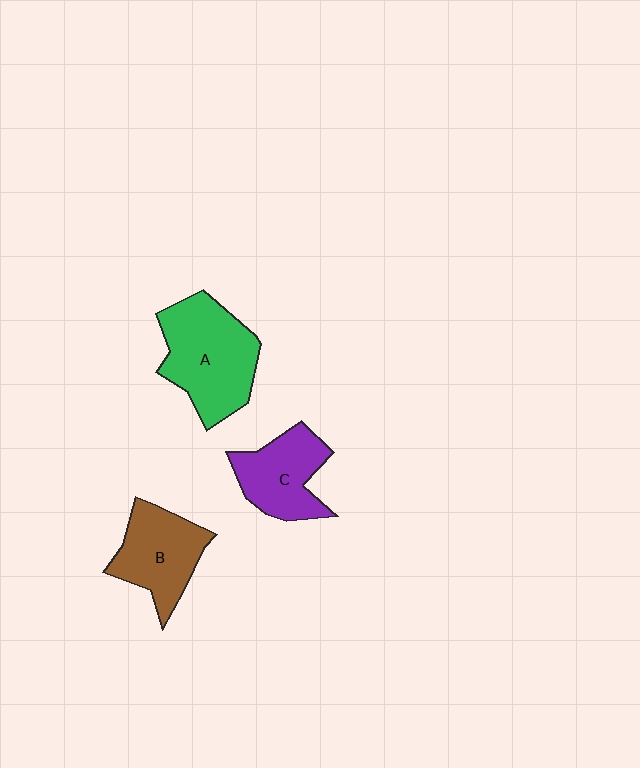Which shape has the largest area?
Shape A (green).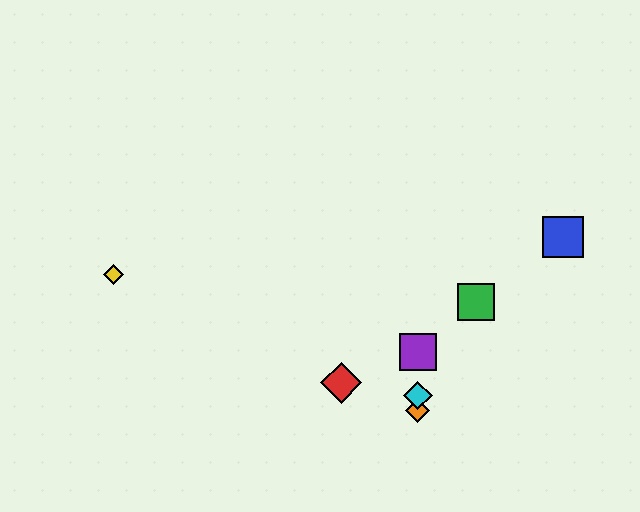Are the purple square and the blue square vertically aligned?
No, the purple square is at x≈418 and the blue square is at x≈563.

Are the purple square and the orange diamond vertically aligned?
Yes, both are at x≈418.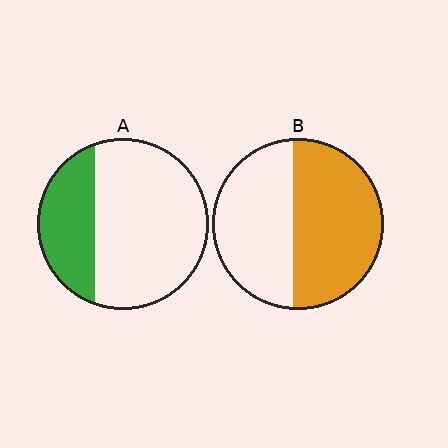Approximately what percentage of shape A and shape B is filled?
A is approximately 30% and B is approximately 55%.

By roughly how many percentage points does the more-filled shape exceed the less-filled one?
By roughly 25 percentage points (B over A).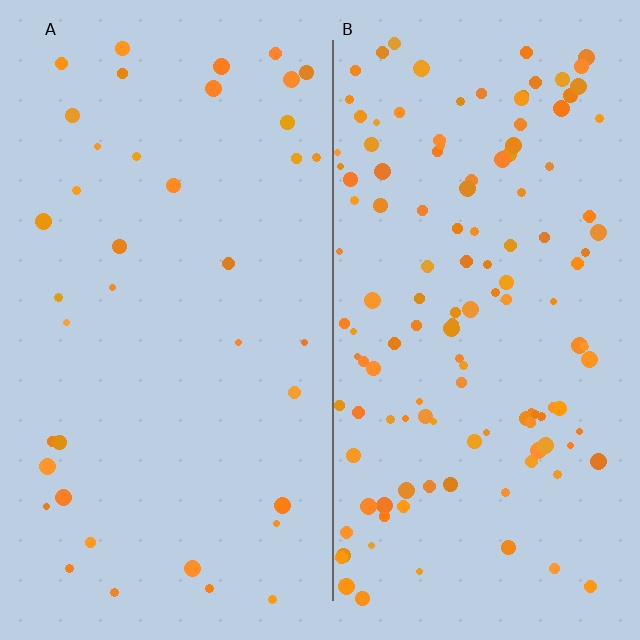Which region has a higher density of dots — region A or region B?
B (the right).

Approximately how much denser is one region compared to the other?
Approximately 3.4× — region B over region A.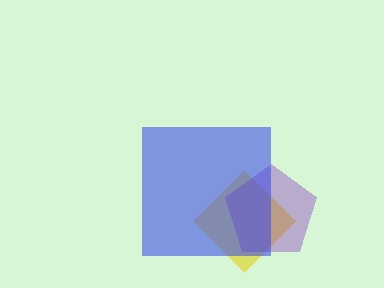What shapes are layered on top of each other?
The layered shapes are: a yellow diamond, a purple pentagon, a blue square.